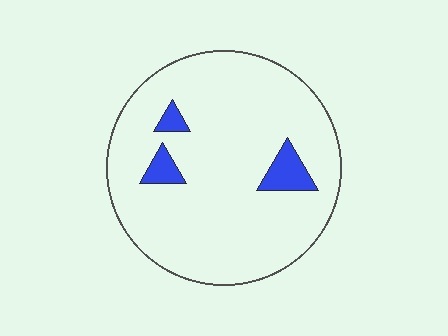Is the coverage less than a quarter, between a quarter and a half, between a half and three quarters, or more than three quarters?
Less than a quarter.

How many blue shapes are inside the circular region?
3.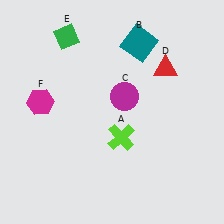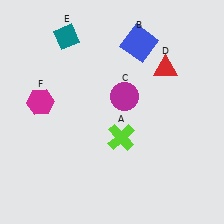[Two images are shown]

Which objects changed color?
B changed from teal to blue. E changed from green to teal.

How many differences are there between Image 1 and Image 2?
There are 2 differences between the two images.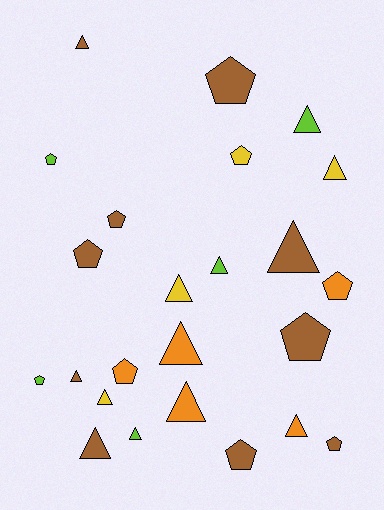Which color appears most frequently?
Brown, with 10 objects.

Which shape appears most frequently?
Triangle, with 13 objects.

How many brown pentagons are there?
There are 6 brown pentagons.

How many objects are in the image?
There are 24 objects.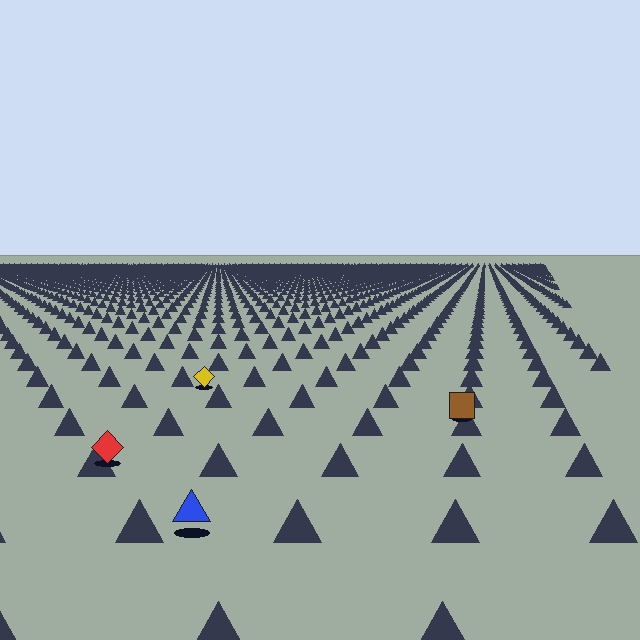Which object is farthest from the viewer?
The yellow diamond is farthest from the viewer. It appears smaller and the ground texture around it is denser.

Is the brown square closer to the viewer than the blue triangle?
No. The blue triangle is closer — you can tell from the texture gradient: the ground texture is coarser near it.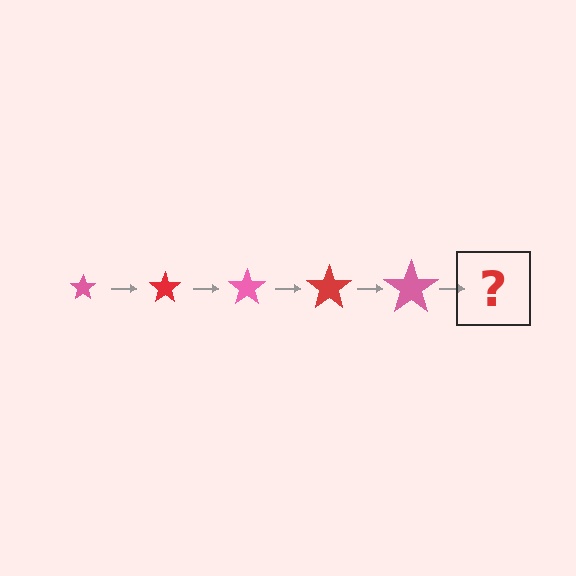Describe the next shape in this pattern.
It should be a red star, larger than the previous one.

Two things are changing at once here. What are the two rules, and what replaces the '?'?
The two rules are that the star grows larger each step and the color cycles through pink and red. The '?' should be a red star, larger than the previous one.